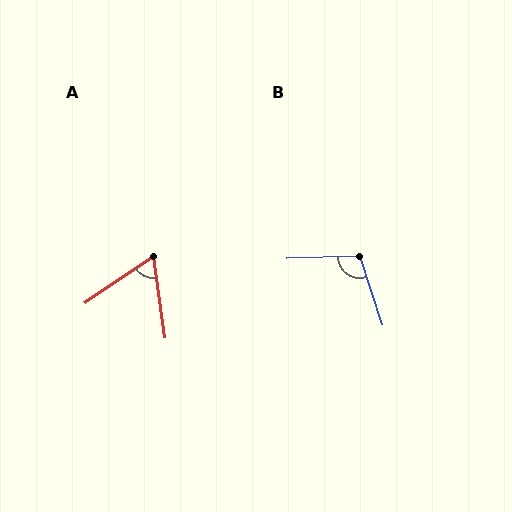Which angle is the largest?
B, at approximately 106 degrees.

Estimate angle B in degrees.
Approximately 106 degrees.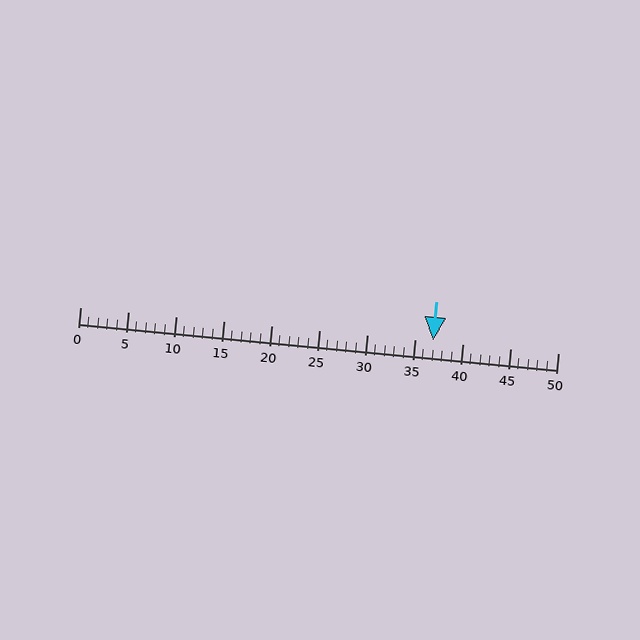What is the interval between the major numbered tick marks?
The major tick marks are spaced 5 units apart.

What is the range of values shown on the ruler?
The ruler shows values from 0 to 50.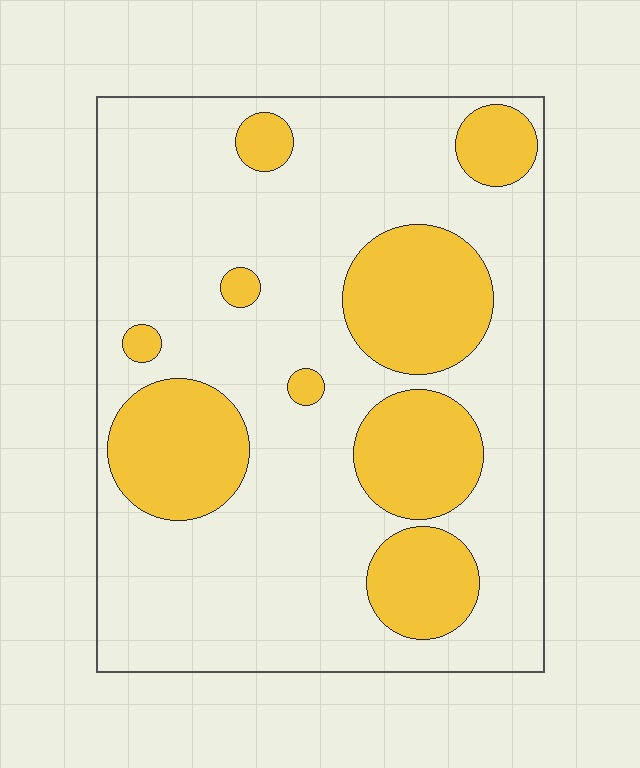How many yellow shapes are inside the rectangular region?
9.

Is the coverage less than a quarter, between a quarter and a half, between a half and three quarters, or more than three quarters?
Between a quarter and a half.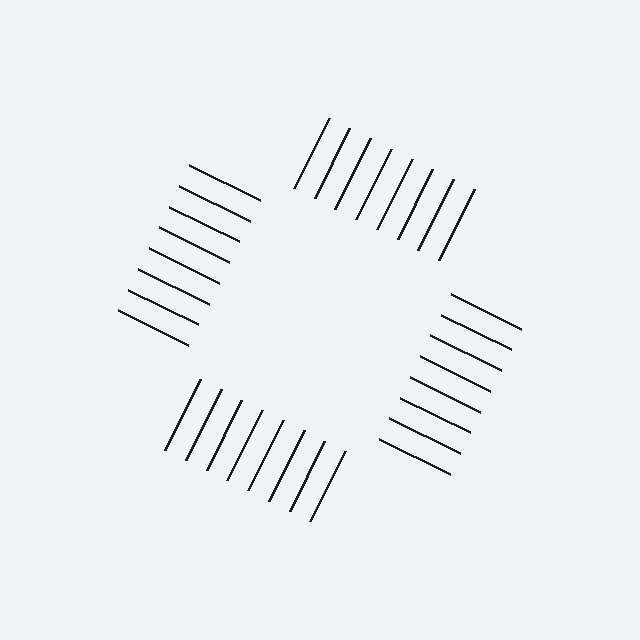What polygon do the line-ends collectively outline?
An illusory square — the line segments terminate on its edges but no continuous stroke is drawn.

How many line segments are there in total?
32 — 8 along each of the 4 edges.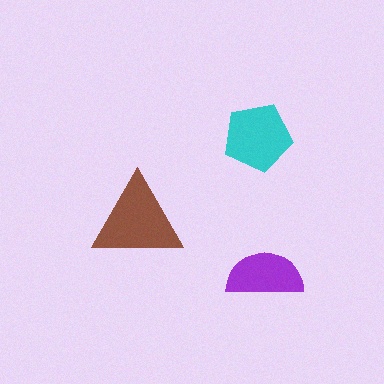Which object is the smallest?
The purple semicircle.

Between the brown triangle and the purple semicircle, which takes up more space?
The brown triangle.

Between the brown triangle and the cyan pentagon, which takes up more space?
The brown triangle.